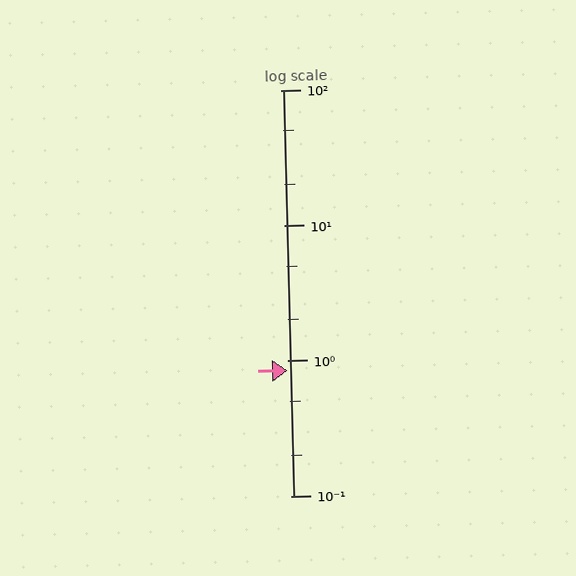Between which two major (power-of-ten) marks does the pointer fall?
The pointer is between 0.1 and 1.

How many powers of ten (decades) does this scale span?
The scale spans 3 decades, from 0.1 to 100.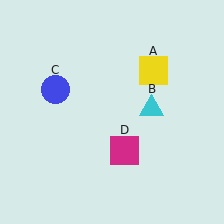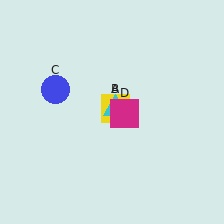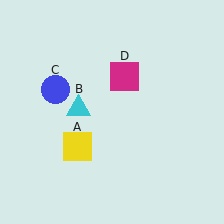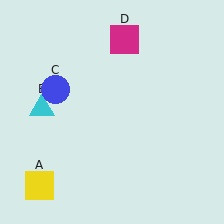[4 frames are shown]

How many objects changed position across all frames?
3 objects changed position: yellow square (object A), cyan triangle (object B), magenta square (object D).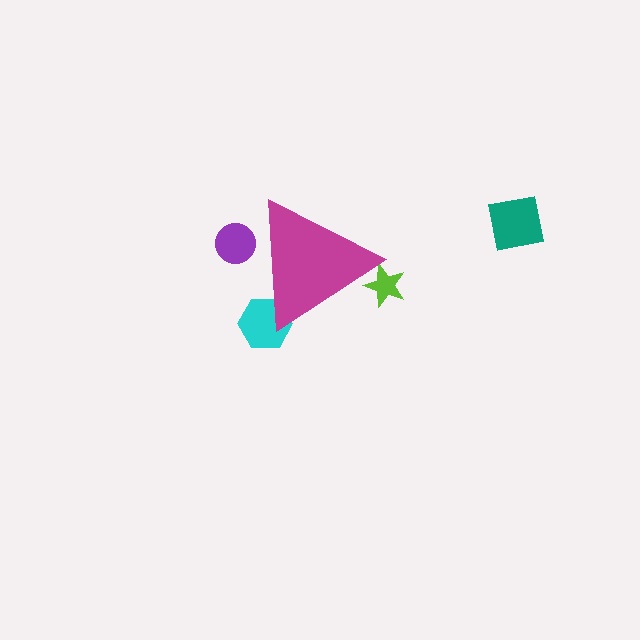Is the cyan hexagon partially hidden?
Yes, the cyan hexagon is partially hidden behind the magenta triangle.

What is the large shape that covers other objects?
A magenta triangle.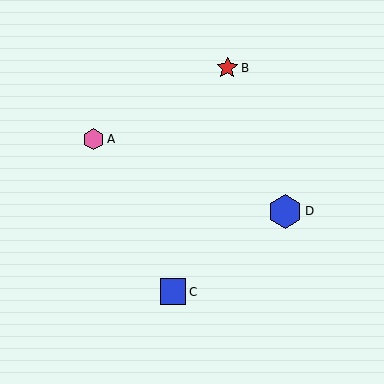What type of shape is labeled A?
Shape A is a pink hexagon.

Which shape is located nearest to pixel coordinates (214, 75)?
The red star (labeled B) at (227, 68) is nearest to that location.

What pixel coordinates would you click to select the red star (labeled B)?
Click at (227, 68) to select the red star B.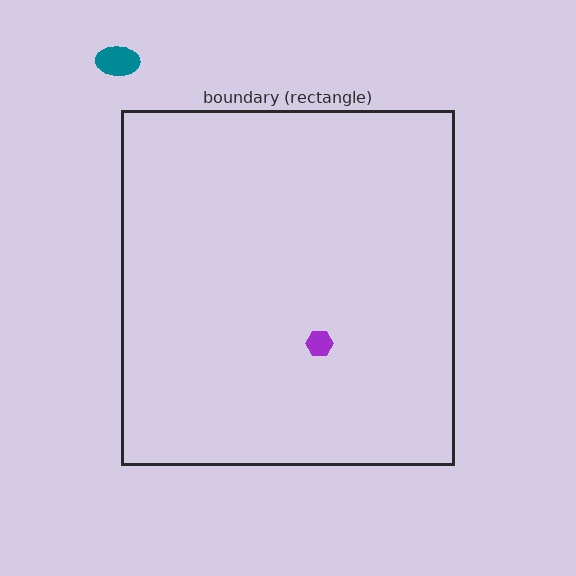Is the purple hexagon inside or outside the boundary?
Inside.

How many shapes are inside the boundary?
1 inside, 1 outside.